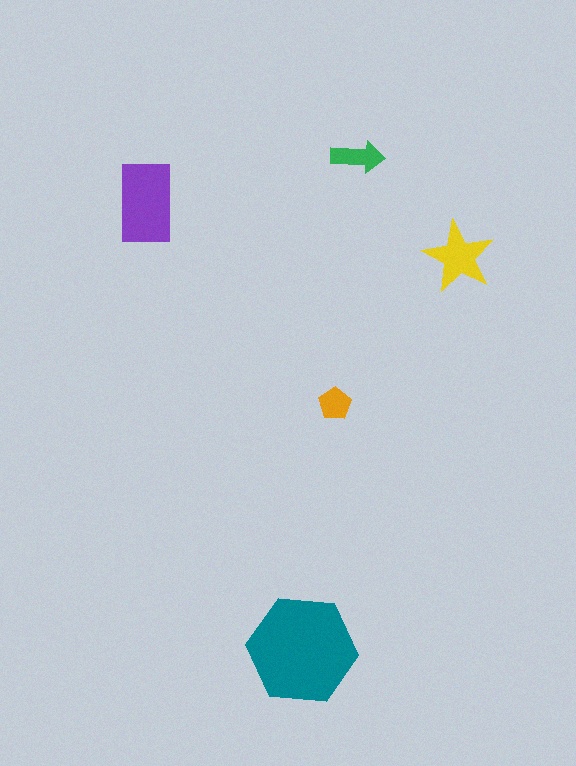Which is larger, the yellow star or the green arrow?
The yellow star.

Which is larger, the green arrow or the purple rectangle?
The purple rectangle.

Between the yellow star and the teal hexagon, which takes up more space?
The teal hexagon.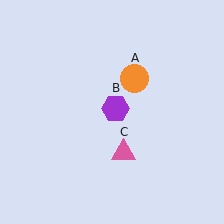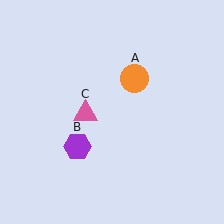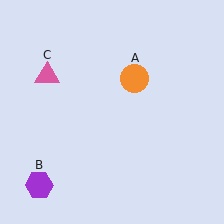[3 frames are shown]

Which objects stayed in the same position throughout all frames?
Orange circle (object A) remained stationary.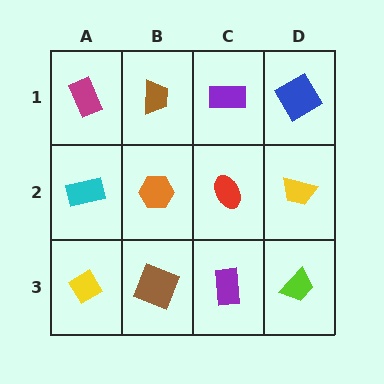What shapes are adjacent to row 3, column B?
An orange hexagon (row 2, column B), a yellow diamond (row 3, column A), a purple rectangle (row 3, column C).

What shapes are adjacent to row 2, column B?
A brown trapezoid (row 1, column B), a brown square (row 3, column B), a cyan rectangle (row 2, column A), a red ellipse (row 2, column C).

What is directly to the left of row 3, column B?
A yellow diamond.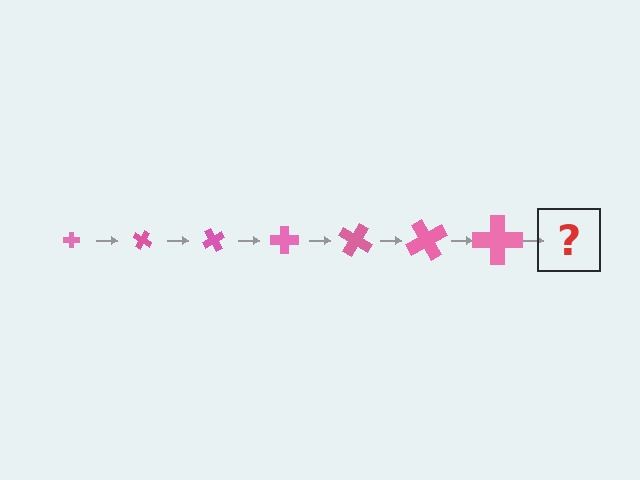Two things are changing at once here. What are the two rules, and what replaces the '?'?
The two rules are that the cross grows larger each step and it rotates 30 degrees each step. The '?' should be a cross, larger than the previous one and rotated 210 degrees from the start.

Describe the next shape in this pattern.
It should be a cross, larger than the previous one and rotated 210 degrees from the start.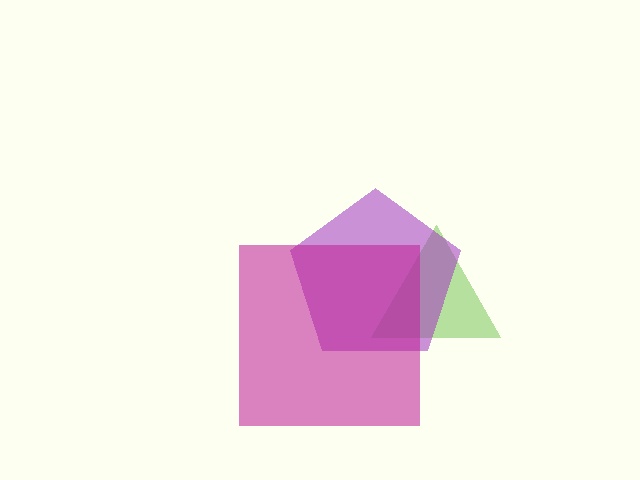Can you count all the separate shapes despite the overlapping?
Yes, there are 3 separate shapes.